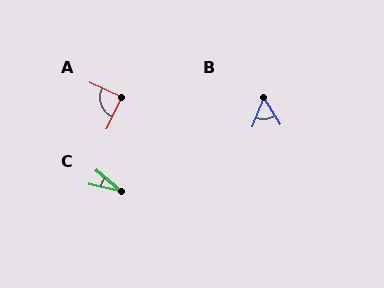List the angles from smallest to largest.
C (27°), B (54°), A (90°).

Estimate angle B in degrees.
Approximately 54 degrees.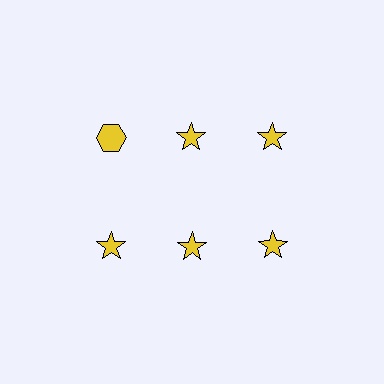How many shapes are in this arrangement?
There are 6 shapes arranged in a grid pattern.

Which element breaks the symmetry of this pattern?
The yellow hexagon in the top row, leftmost column breaks the symmetry. All other shapes are yellow stars.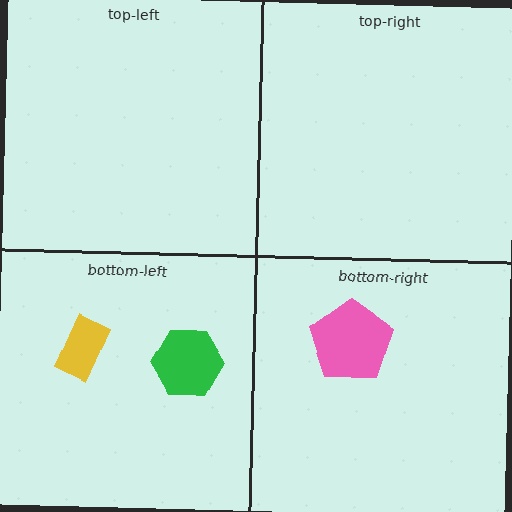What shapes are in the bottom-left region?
The yellow rectangle, the green hexagon.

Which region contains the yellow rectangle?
The bottom-left region.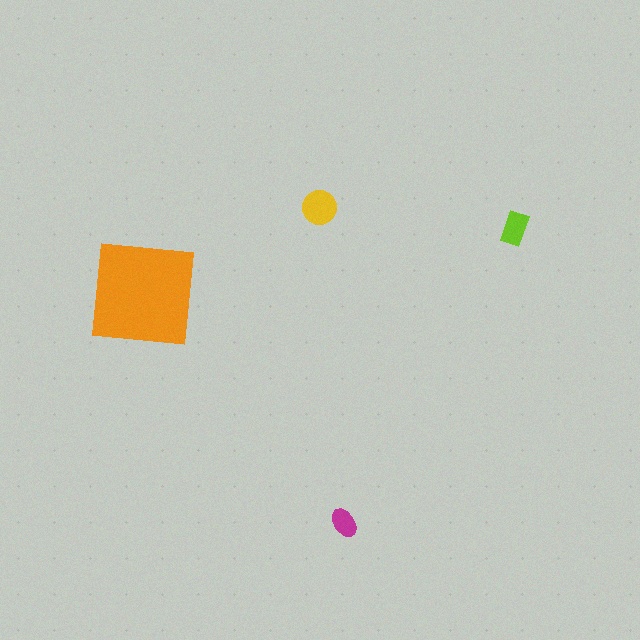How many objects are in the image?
There are 4 objects in the image.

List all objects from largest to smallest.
The orange square, the yellow circle, the lime rectangle, the magenta ellipse.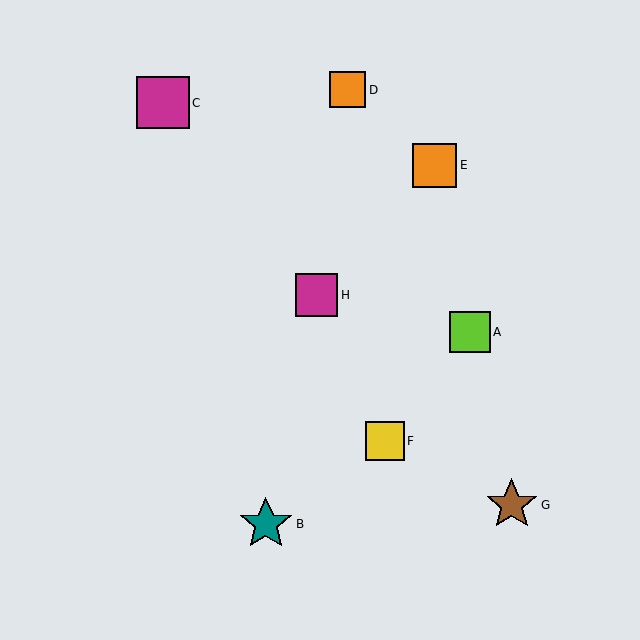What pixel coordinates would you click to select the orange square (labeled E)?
Click at (435, 165) to select the orange square E.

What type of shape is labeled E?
Shape E is an orange square.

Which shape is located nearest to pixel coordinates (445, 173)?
The orange square (labeled E) at (435, 165) is nearest to that location.